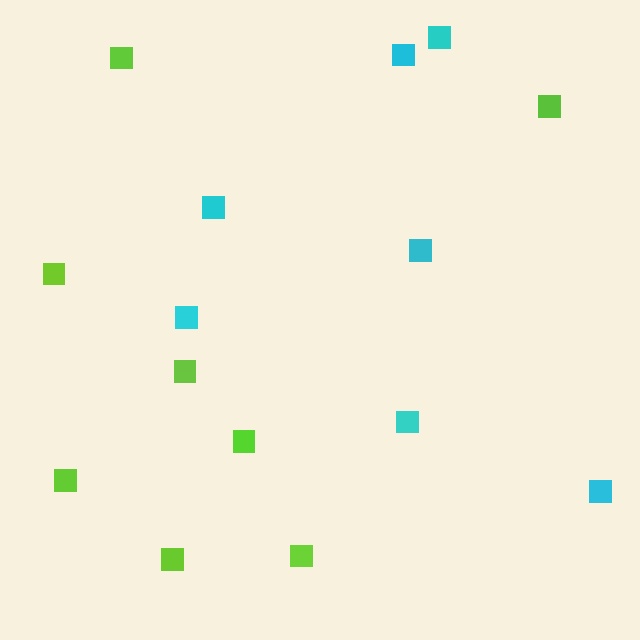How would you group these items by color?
There are 2 groups: one group of lime squares (8) and one group of cyan squares (7).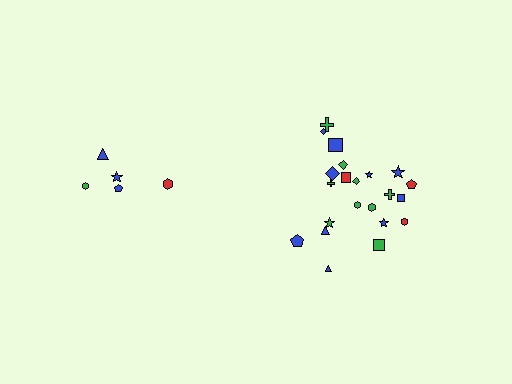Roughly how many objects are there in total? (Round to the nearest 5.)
Roughly 25 objects in total.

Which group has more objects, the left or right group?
The right group.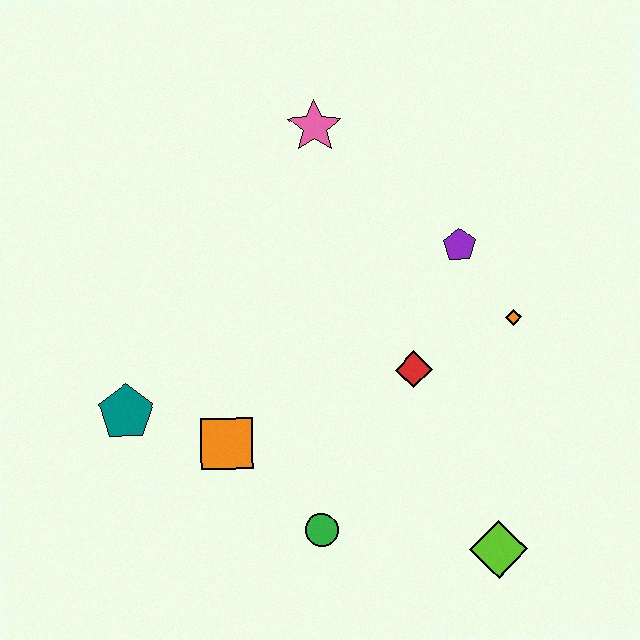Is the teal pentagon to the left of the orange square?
Yes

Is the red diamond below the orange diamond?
Yes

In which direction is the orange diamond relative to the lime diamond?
The orange diamond is above the lime diamond.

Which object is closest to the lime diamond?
The green circle is closest to the lime diamond.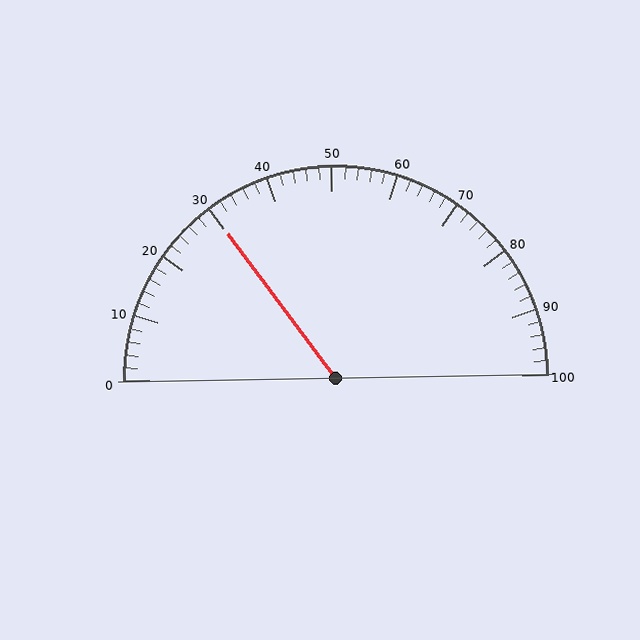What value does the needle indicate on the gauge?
The needle indicates approximately 30.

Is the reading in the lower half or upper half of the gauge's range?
The reading is in the lower half of the range (0 to 100).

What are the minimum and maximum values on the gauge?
The gauge ranges from 0 to 100.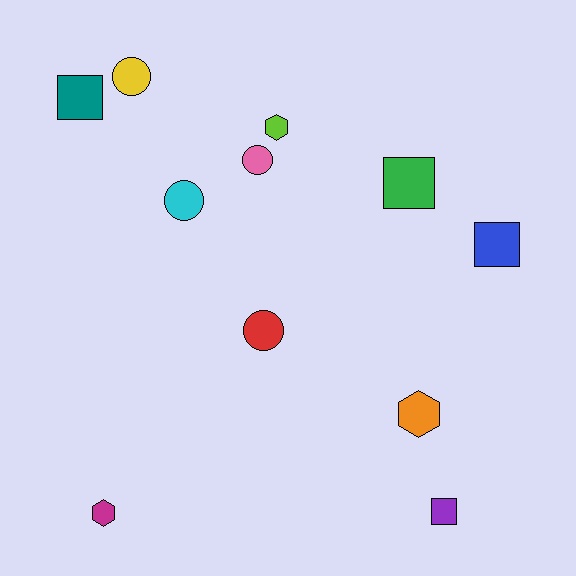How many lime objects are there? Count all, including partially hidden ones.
There is 1 lime object.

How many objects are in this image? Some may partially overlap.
There are 11 objects.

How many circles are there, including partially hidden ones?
There are 4 circles.